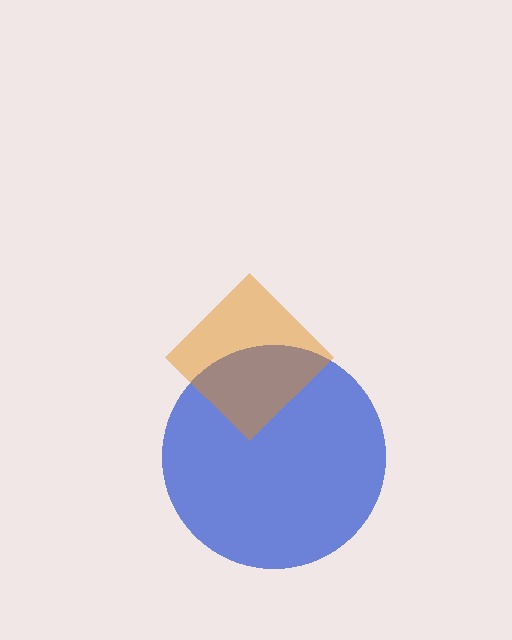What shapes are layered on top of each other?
The layered shapes are: a blue circle, an orange diamond.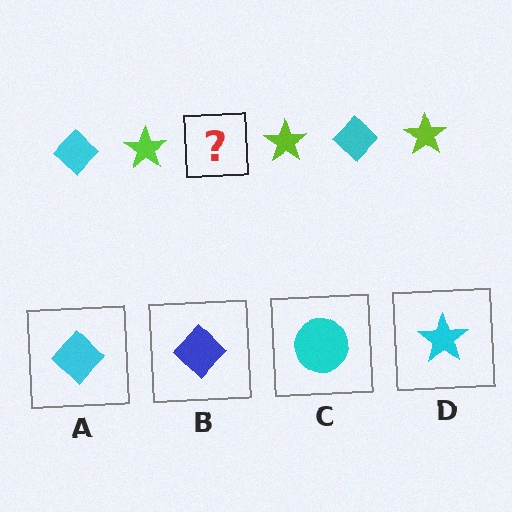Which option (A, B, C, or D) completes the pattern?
A.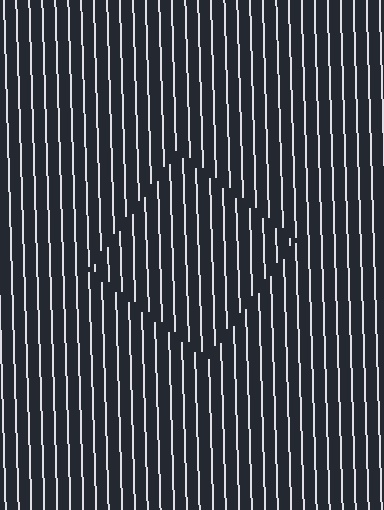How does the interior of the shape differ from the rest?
The interior of the shape contains the same grating, shifted by half a period — the contour is defined by the phase discontinuity where line-ends from the inner and outer gratings abut.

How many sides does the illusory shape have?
4 sides — the line-ends trace a square.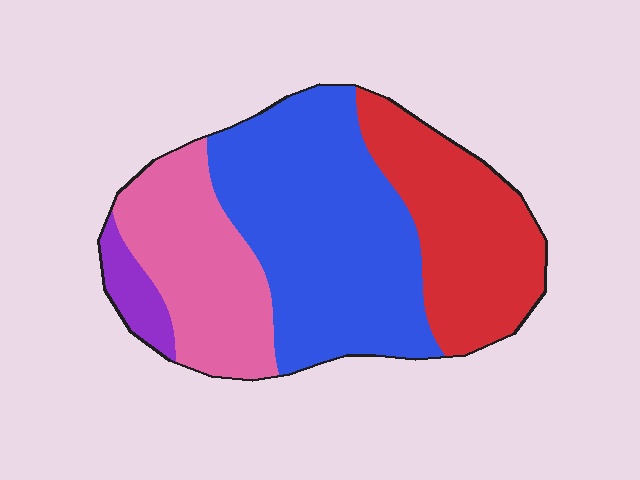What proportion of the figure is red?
Red takes up between a quarter and a half of the figure.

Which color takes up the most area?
Blue, at roughly 45%.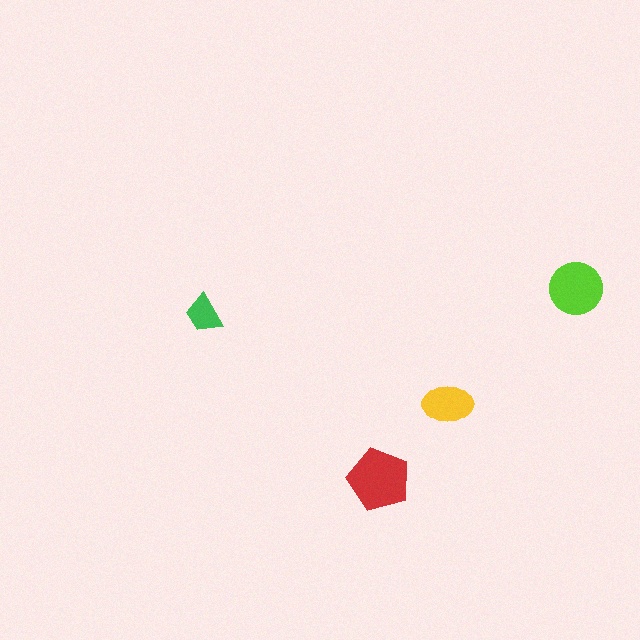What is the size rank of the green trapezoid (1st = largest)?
4th.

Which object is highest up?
The lime circle is topmost.